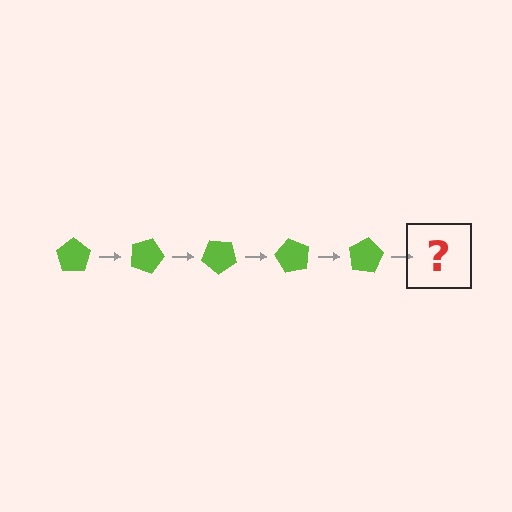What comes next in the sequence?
The next element should be a lime pentagon rotated 100 degrees.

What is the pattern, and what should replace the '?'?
The pattern is that the pentagon rotates 20 degrees each step. The '?' should be a lime pentagon rotated 100 degrees.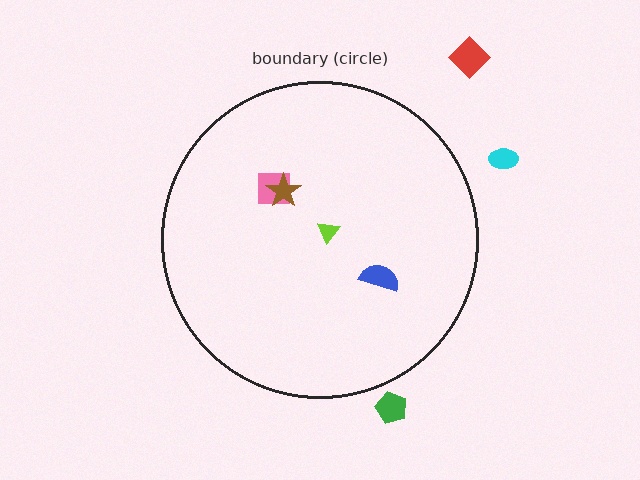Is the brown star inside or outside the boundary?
Inside.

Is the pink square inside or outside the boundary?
Inside.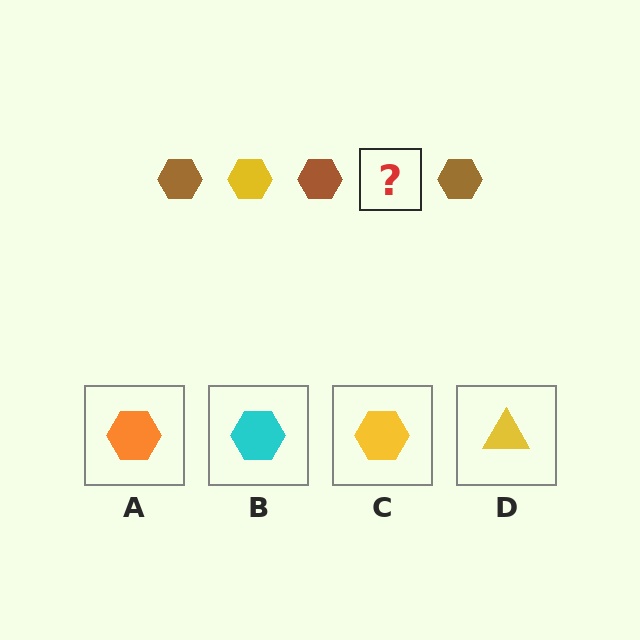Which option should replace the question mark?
Option C.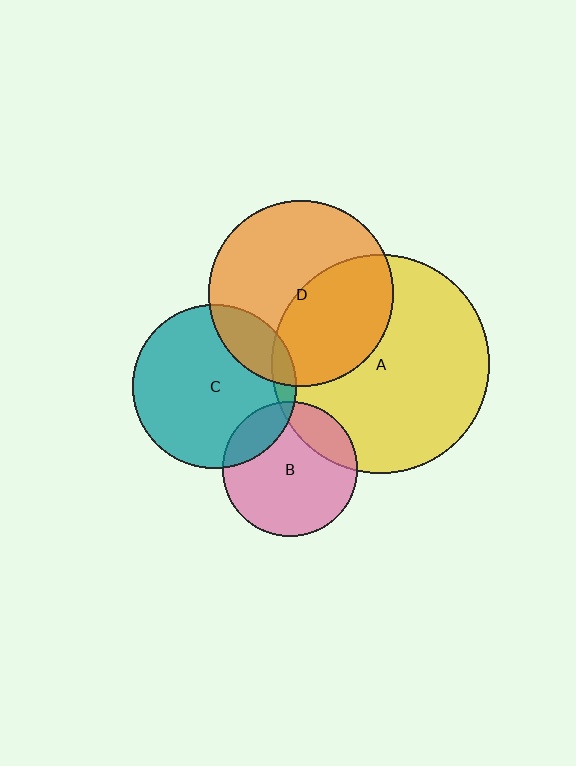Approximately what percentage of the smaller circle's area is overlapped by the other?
Approximately 20%.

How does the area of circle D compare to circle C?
Approximately 1.3 times.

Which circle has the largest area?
Circle A (yellow).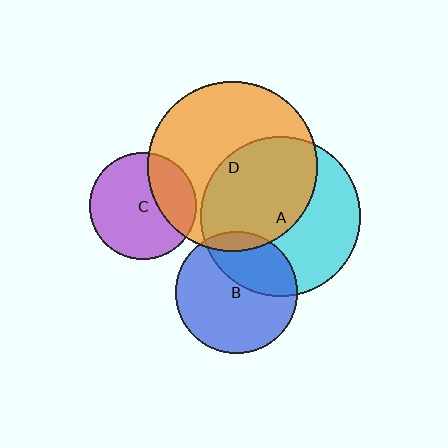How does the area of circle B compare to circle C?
Approximately 1.3 times.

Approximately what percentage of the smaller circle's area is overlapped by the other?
Approximately 30%.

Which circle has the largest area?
Circle D (orange).